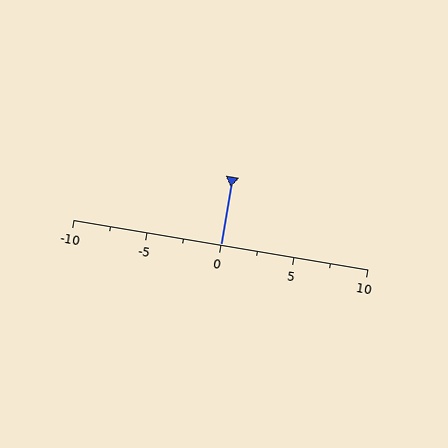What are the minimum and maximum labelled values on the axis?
The axis runs from -10 to 10.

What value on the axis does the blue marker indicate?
The marker indicates approximately 0.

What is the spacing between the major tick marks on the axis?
The major ticks are spaced 5 apart.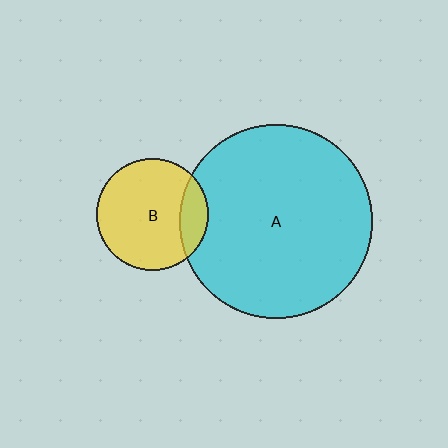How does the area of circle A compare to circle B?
Approximately 3.0 times.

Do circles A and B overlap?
Yes.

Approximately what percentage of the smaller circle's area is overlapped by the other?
Approximately 15%.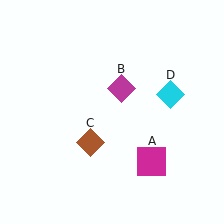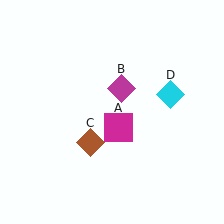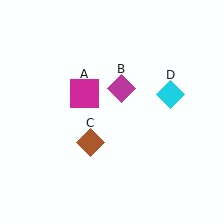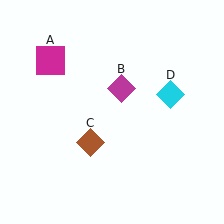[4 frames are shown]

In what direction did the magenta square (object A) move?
The magenta square (object A) moved up and to the left.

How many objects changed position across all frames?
1 object changed position: magenta square (object A).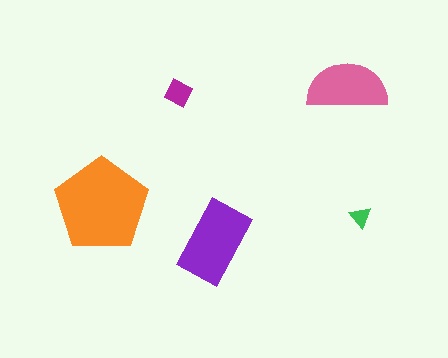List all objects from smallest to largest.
The green triangle, the magenta diamond, the pink semicircle, the purple rectangle, the orange pentagon.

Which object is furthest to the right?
The green triangle is rightmost.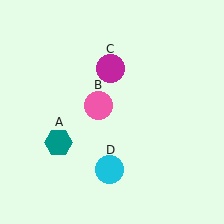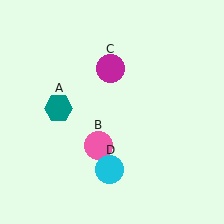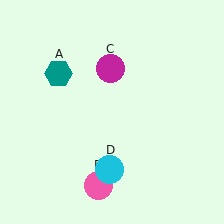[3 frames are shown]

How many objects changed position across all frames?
2 objects changed position: teal hexagon (object A), pink circle (object B).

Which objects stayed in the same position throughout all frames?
Magenta circle (object C) and cyan circle (object D) remained stationary.